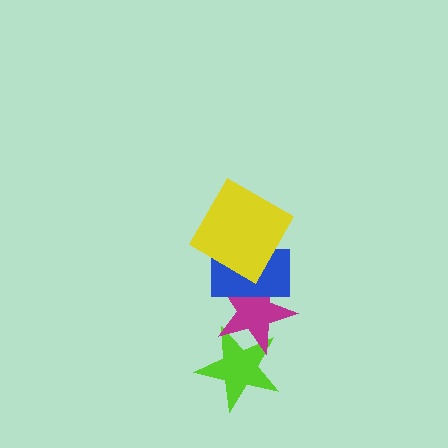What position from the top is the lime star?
The lime star is 4th from the top.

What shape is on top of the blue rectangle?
The yellow diamond is on top of the blue rectangle.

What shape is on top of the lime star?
The magenta star is on top of the lime star.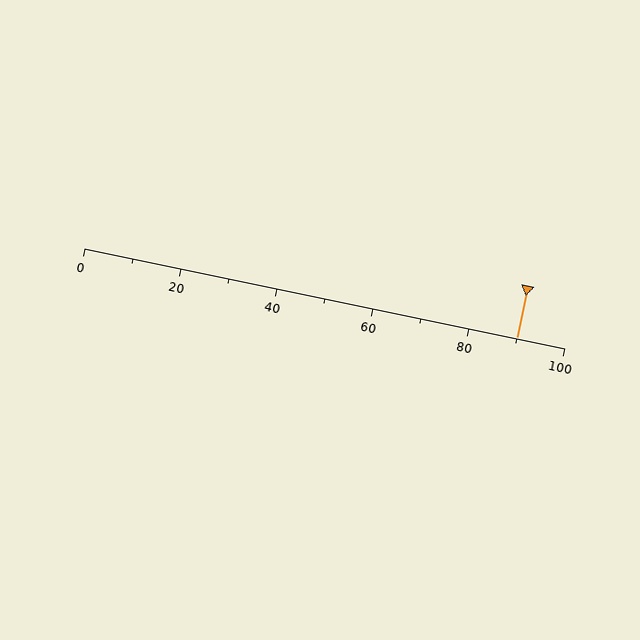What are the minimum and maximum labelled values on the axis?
The axis runs from 0 to 100.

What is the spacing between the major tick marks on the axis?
The major ticks are spaced 20 apart.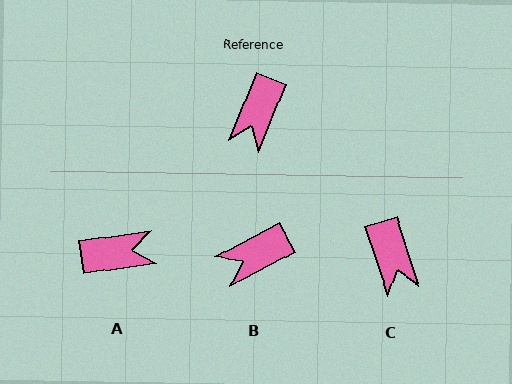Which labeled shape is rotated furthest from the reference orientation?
A, about 120 degrees away.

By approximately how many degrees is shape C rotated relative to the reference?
Approximately 40 degrees counter-clockwise.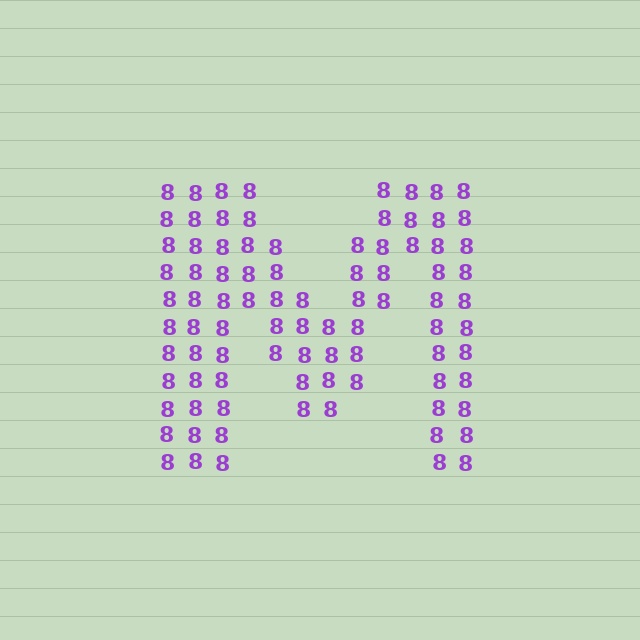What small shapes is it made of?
It is made of small digit 8's.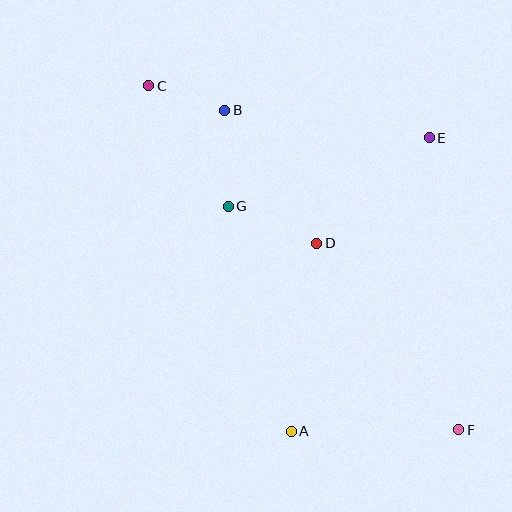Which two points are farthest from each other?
Points C and F are farthest from each other.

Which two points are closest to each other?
Points B and C are closest to each other.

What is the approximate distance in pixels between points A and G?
The distance between A and G is approximately 233 pixels.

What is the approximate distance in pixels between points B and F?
The distance between B and F is approximately 396 pixels.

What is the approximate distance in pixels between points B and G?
The distance between B and G is approximately 96 pixels.